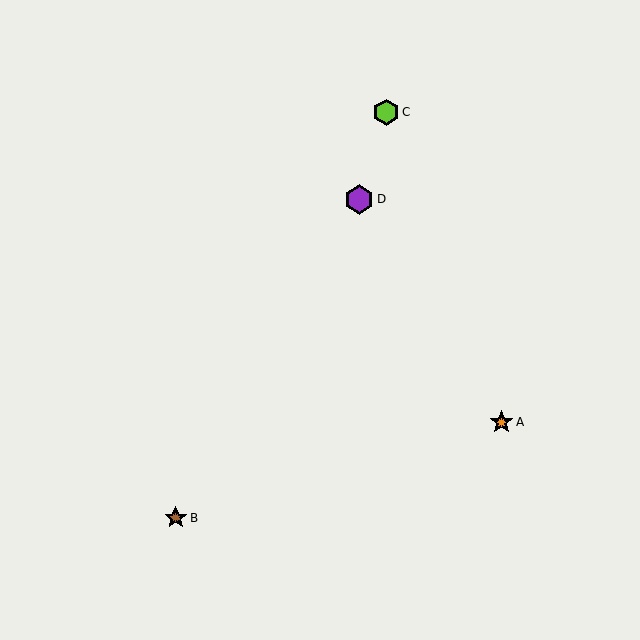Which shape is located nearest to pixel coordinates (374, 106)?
The lime hexagon (labeled C) at (386, 112) is nearest to that location.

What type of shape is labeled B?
Shape B is a brown star.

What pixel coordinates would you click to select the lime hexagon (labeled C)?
Click at (386, 112) to select the lime hexagon C.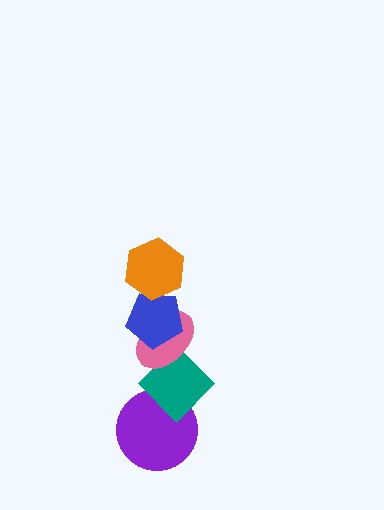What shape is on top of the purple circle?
The teal diamond is on top of the purple circle.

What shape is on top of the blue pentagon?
The orange hexagon is on top of the blue pentagon.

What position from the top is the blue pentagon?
The blue pentagon is 2nd from the top.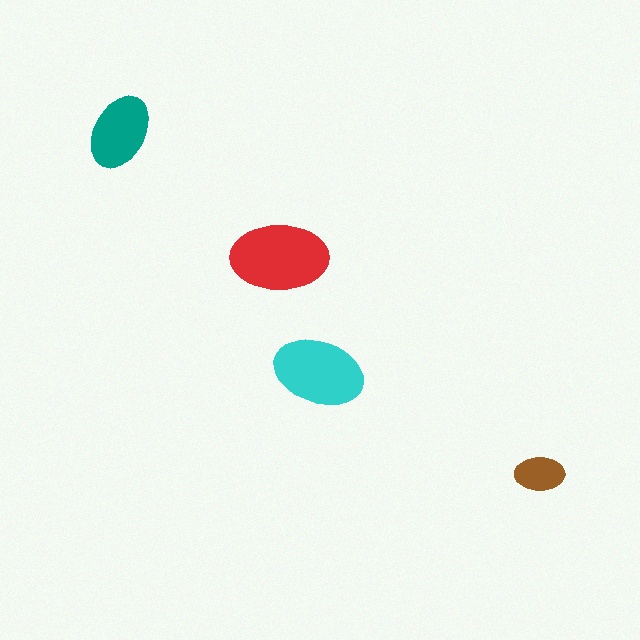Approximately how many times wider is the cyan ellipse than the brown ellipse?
About 2 times wider.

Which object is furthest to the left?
The teal ellipse is leftmost.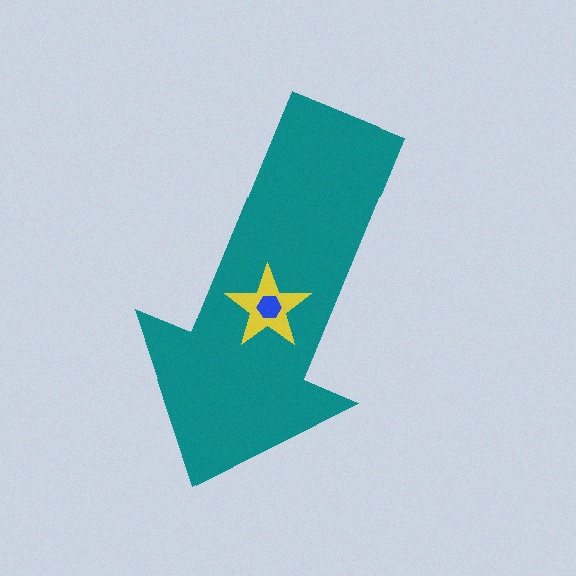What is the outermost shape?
The teal arrow.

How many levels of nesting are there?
3.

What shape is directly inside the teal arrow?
The yellow star.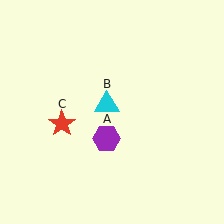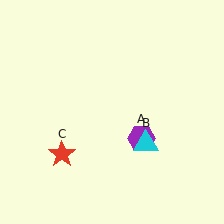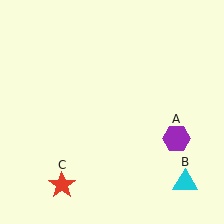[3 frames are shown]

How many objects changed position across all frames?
3 objects changed position: purple hexagon (object A), cyan triangle (object B), red star (object C).